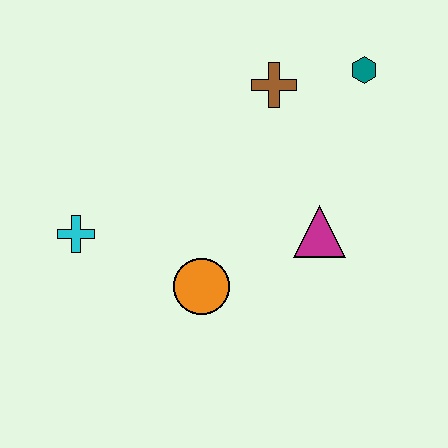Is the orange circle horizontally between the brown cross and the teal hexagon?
No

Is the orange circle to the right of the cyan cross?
Yes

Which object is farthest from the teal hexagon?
The cyan cross is farthest from the teal hexagon.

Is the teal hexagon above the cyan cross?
Yes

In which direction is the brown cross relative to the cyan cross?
The brown cross is to the right of the cyan cross.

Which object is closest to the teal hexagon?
The brown cross is closest to the teal hexagon.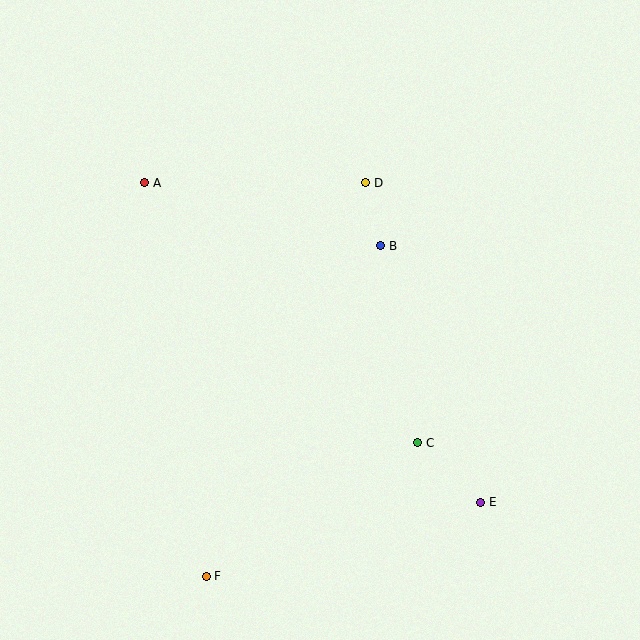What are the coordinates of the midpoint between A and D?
The midpoint between A and D is at (255, 183).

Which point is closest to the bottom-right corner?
Point E is closest to the bottom-right corner.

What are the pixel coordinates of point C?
Point C is at (418, 443).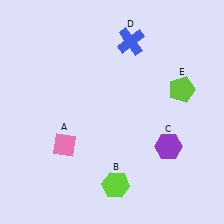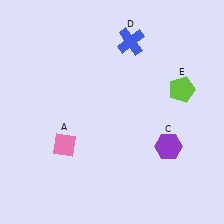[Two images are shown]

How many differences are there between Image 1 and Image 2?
There is 1 difference between the two images.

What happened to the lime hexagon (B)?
The lime hexagon (B) was removed in Image 2. It was in the bottom-right area of Image 1.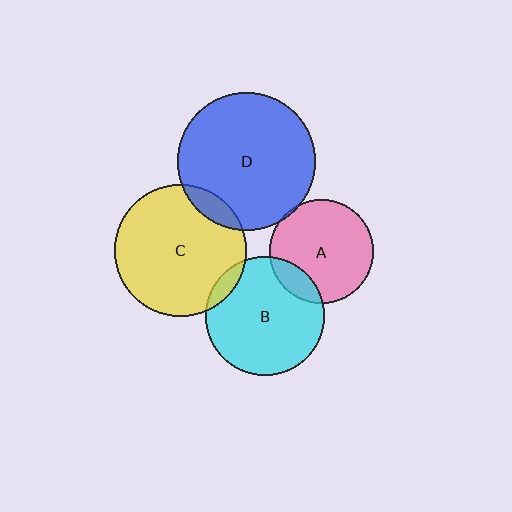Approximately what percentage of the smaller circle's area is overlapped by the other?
Approximately 5%.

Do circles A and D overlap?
Yes.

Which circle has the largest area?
Circle D (blue).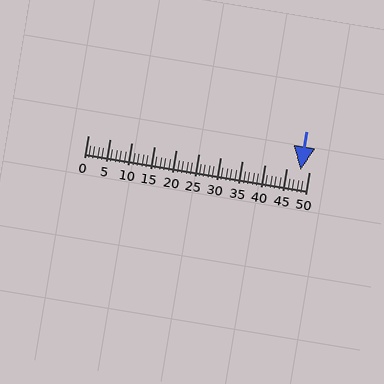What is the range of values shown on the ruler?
The ruler shows values from 0 to 50.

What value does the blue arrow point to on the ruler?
The blue arrow points to approximately 48.